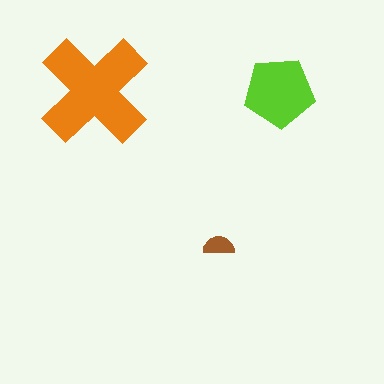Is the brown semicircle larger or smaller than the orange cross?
Smaller.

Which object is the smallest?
The brown semicircle.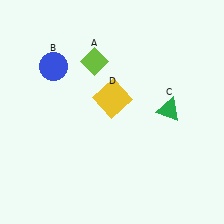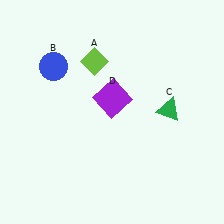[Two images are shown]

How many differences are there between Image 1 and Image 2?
There is 1 difference between the two images.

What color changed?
The square (D) changed from yellow in Image 1 to purple in Image 2.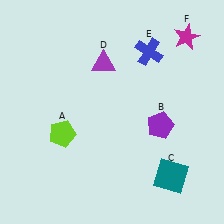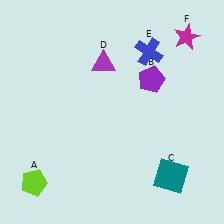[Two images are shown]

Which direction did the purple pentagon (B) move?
The purple pentagon (B) moved up.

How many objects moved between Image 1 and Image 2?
2 objects moved between the two images.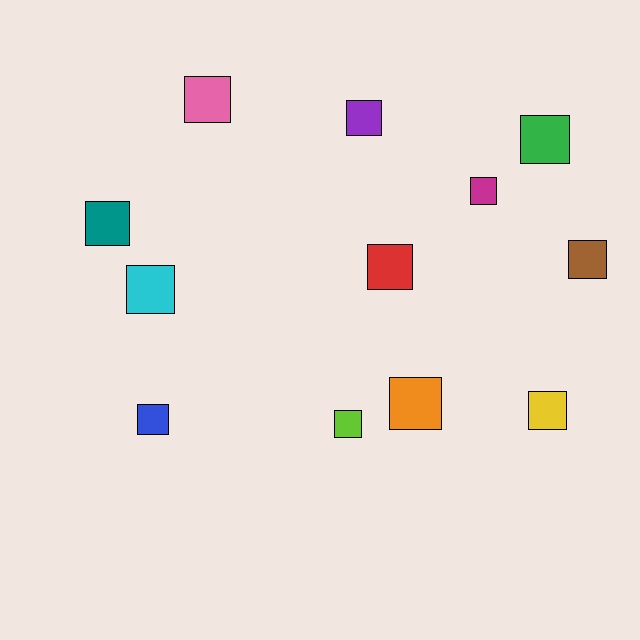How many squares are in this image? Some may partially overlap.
There are 12 squares.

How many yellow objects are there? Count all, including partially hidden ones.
There is 1 yellow object.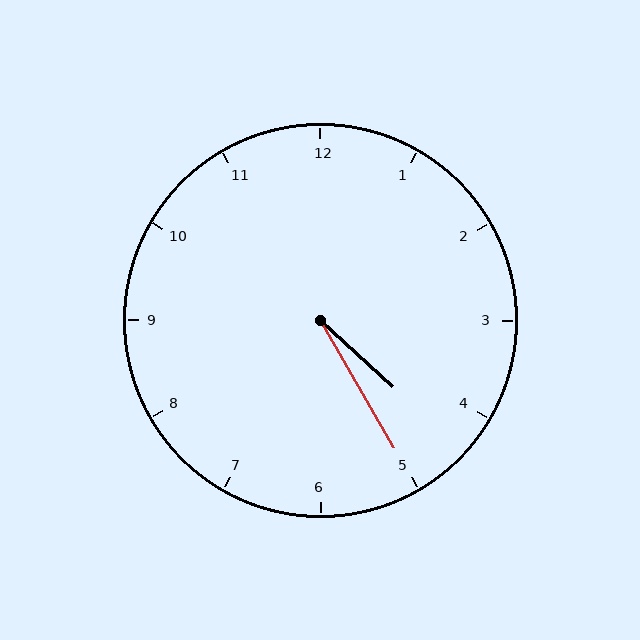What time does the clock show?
4:25.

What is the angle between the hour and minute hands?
Approximately 18 degrees.